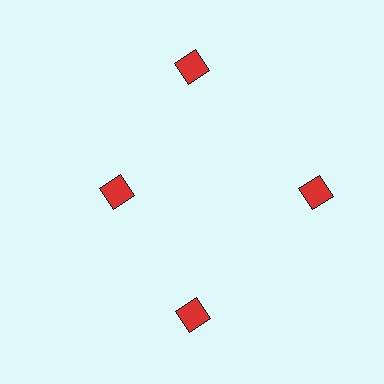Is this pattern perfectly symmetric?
No. The 4 red squares are arranged in a ring, but one element near the 9 o'clock position is pulled inward toward the center, breaking the 4-fold rotational symmetry.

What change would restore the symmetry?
The symmetry would be restored by moving it outward, back onto the ring so that all 4 squares sit at equal angles and equal distance from the center.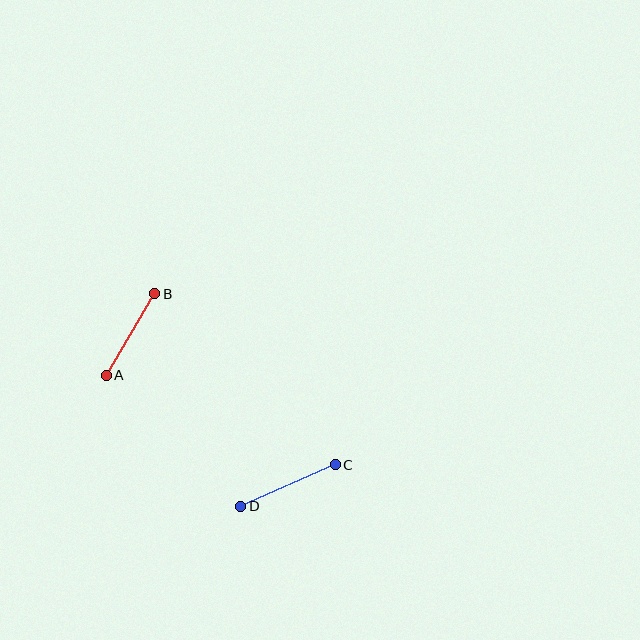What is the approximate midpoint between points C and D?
The midpoint is at approximately (288, 485) pixels.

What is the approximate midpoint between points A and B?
The midpoint is at approximately (131, 335) pixels.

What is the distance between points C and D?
The distance is approximately 103 pixels.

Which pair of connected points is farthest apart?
Points C and D are farthest apart.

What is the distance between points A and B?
The distance is approximately 95 pixels.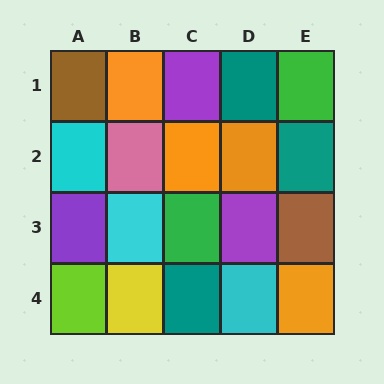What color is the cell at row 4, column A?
Lime.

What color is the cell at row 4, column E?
Orange.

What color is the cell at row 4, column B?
Yellow.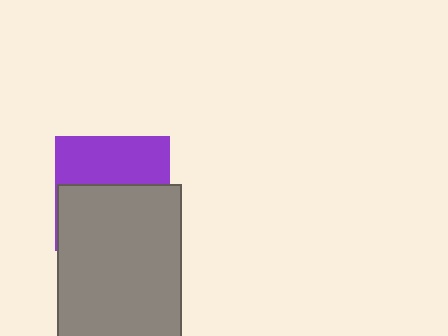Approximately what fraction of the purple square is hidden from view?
Roughly 58% of the purple square is hidden behind the gray rectangle.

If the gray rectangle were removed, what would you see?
You would see the complete purple square.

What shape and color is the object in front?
The object in front is a gray rectangle.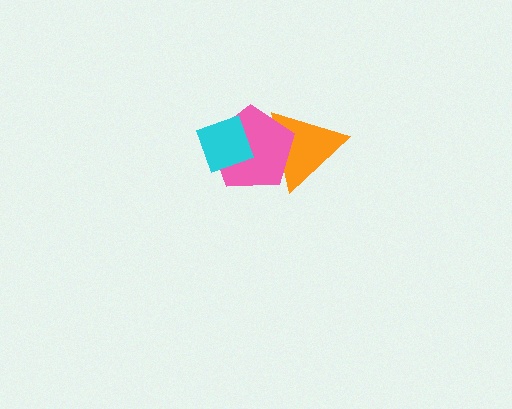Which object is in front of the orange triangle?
The pink pentagon is in front of the orange triangle.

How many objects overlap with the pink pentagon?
2 objects overlap with the pink pentagon.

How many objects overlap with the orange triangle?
1 object overlaps with the orange triangle.